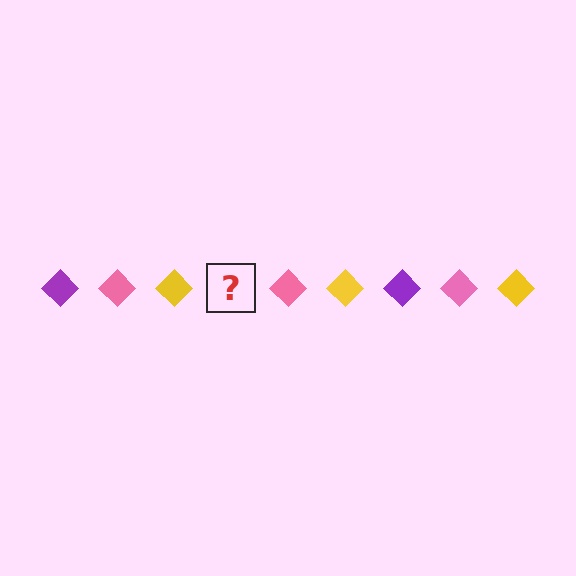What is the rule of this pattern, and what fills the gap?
The rule is that the pattern cycles through purple, pink, yellow diamonds. The gap should be filled with a purple diamond.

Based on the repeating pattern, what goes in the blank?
The blank should be a purple diamond.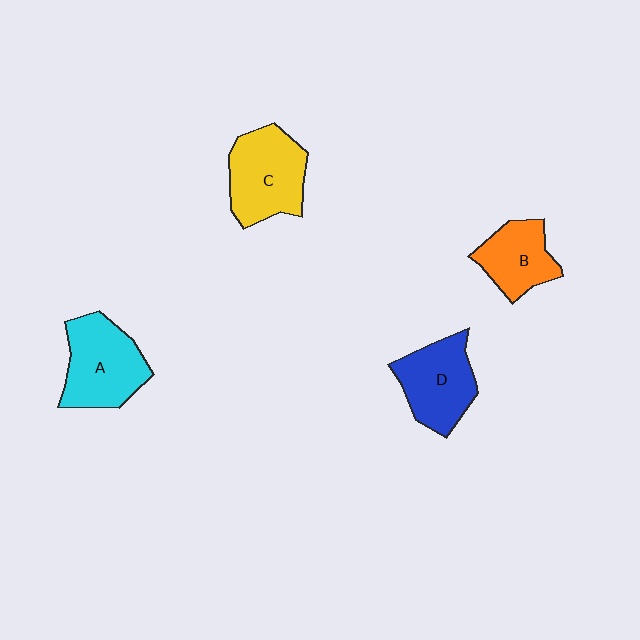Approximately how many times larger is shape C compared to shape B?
Approximately 1.4 times.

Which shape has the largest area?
Shape C (yellow).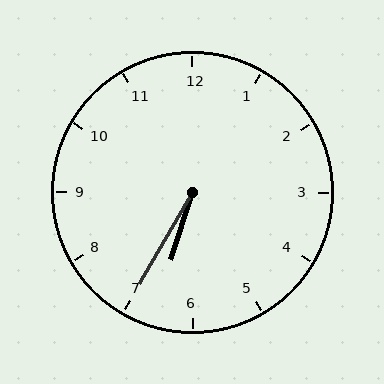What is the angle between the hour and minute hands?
Approximately 12 degrees.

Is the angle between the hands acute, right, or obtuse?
It is acute.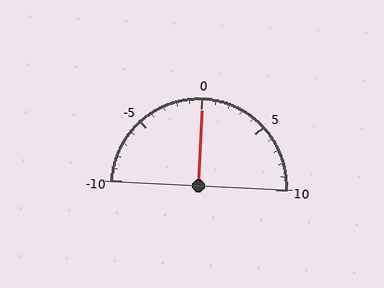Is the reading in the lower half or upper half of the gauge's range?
The reading is in the upper half of the range (-10 to 10).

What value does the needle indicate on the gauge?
The needle indicates approximately 0.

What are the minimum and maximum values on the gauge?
The gauge ranges from -10 to 10.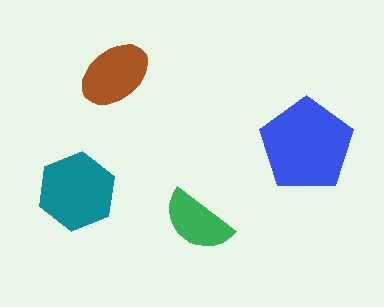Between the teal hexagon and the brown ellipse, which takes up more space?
The teal hexagon.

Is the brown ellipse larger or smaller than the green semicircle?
Larger.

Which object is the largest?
The blue pentagon.